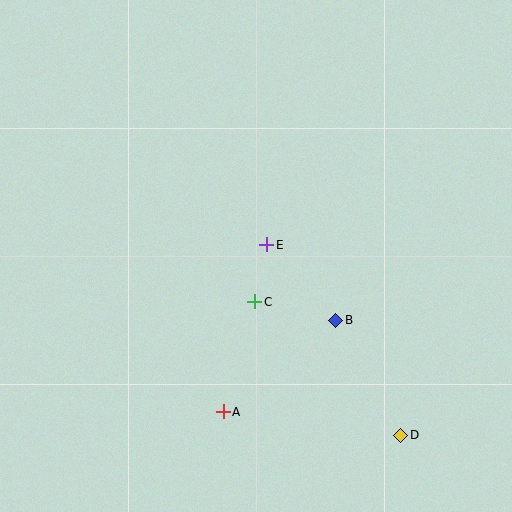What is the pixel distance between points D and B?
The distance between D and B is 132 pixels.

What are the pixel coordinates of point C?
Point C is at (255, 302).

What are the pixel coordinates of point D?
Point D is at (401, 435).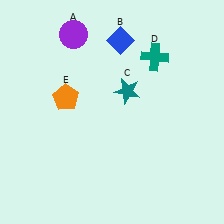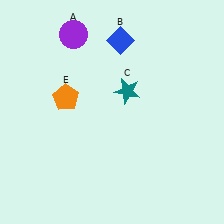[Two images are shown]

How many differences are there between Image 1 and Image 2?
There is 1 difference between the two images.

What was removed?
The teal cross (D) was removed in Image 2.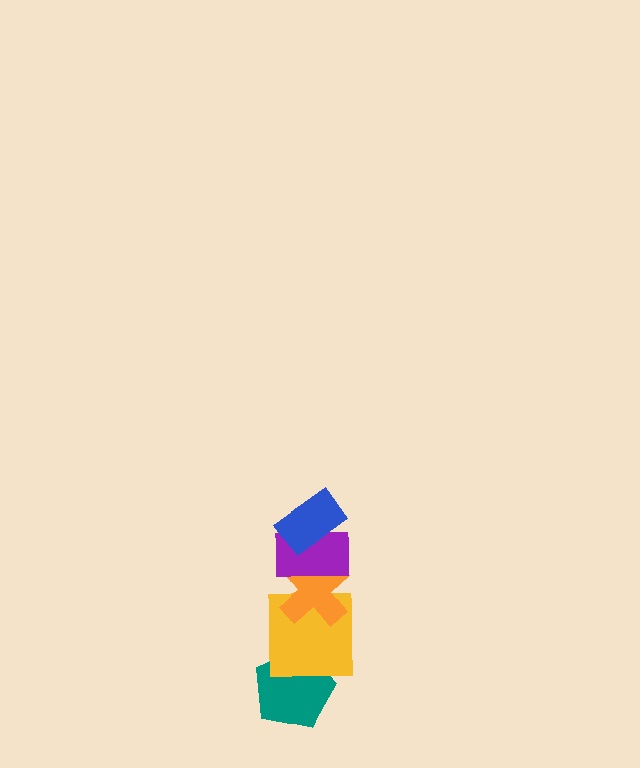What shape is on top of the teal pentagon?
The yellow square is on top of the teal pentagon.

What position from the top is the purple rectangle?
The purple rectangle is 2nd from the top.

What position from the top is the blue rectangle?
The blue rectangle is 1st from the top.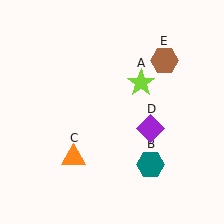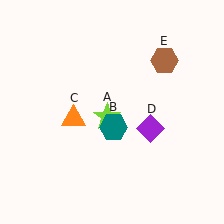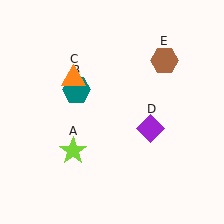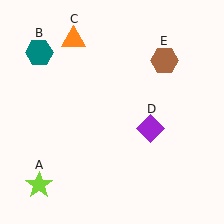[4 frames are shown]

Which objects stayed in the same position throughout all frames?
Purple diamond (object D) and brown hexagon (object E) remained stationary.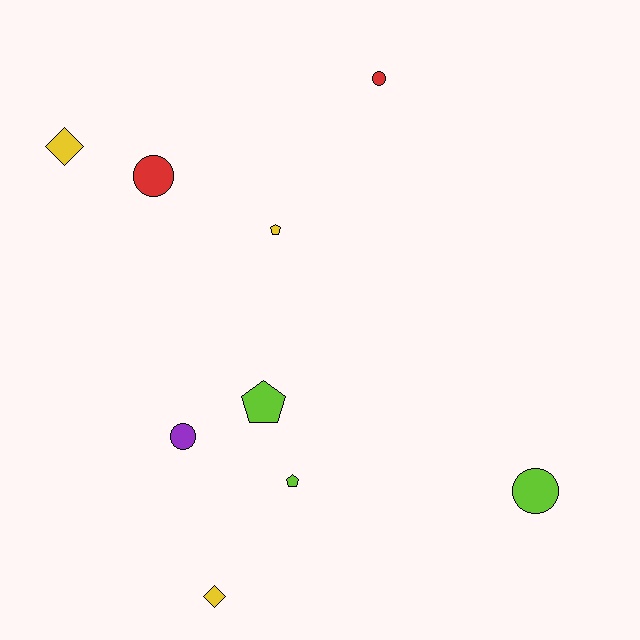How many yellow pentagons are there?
There is 1 yellow pentagon.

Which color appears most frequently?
Lime, with 3 objects.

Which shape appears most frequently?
Circle, with 4 objects.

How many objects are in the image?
There are 9 objects.